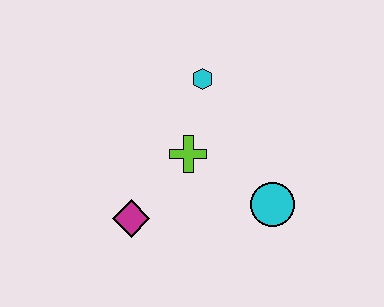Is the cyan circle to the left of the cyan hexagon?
No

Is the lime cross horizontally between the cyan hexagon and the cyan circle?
No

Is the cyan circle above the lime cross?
No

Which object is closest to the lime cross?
The cyan hexagon is closest to the lime cross.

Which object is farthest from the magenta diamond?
The cyan hexagon is farthest from the magenta diamond.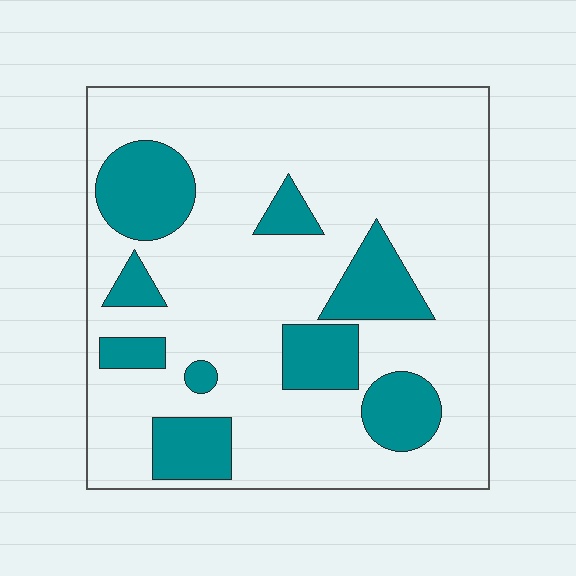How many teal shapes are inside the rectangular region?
9.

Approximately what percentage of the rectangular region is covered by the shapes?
Approximately 20%.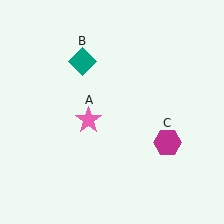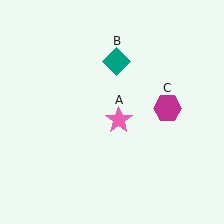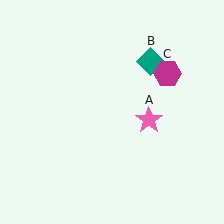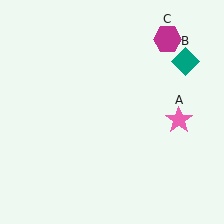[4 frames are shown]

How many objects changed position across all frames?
3 objects changed position: pink star (object A), teal diamond (object B), magenta hexagon (object C).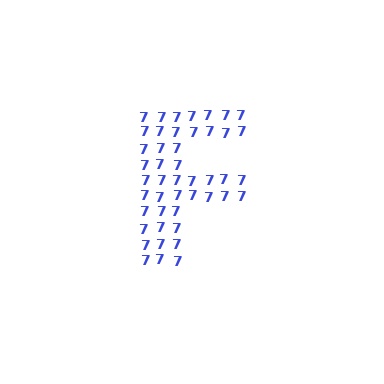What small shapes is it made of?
It is made of small digit 7's.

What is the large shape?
The large shape is the letter F.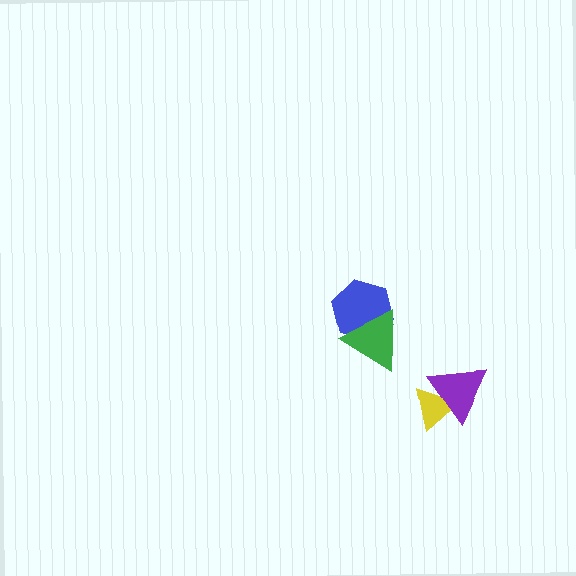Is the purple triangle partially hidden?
No, no other shape covers it.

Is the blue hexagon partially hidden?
Yes, it is partially covered by another shape.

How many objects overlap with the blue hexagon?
1 object overlaps with the blue hexagon.